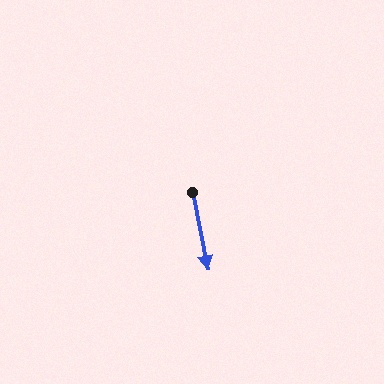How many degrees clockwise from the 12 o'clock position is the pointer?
Approximately 169 degrees.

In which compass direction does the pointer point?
South.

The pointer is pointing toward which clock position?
Roughly 6 o'clock.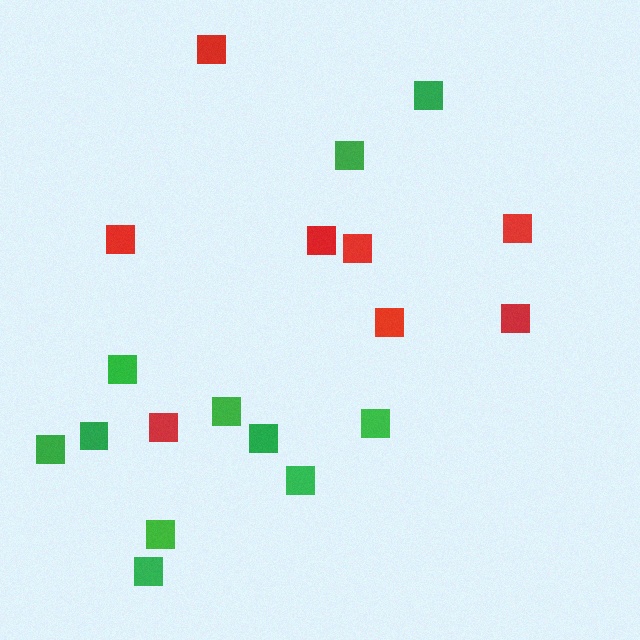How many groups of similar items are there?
There are 2 groups: one group of green squares (11) and one group of red squares (8).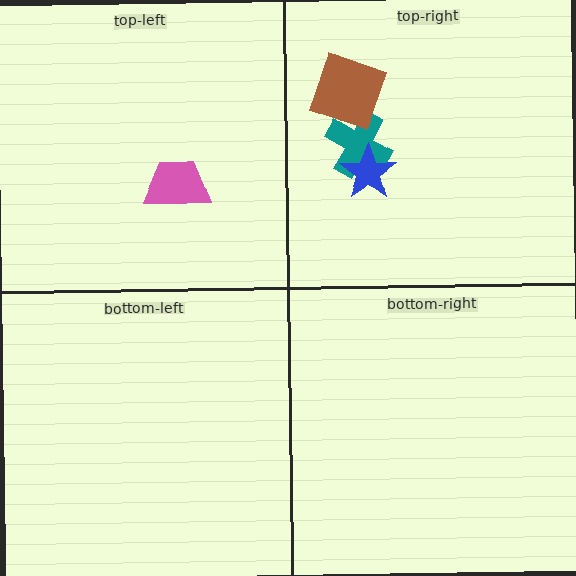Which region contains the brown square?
The top-right region.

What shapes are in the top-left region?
The pink trapezoid.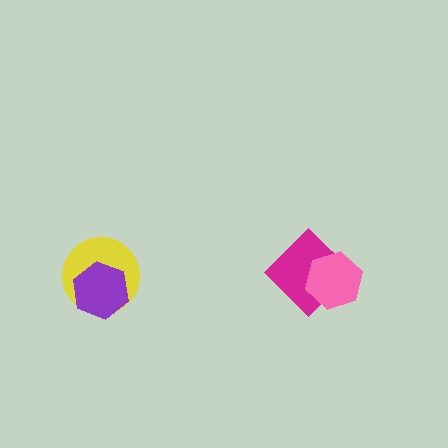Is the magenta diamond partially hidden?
Yes, it is partially covered by another shape.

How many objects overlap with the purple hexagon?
1 object overlaps with the purple hexagon.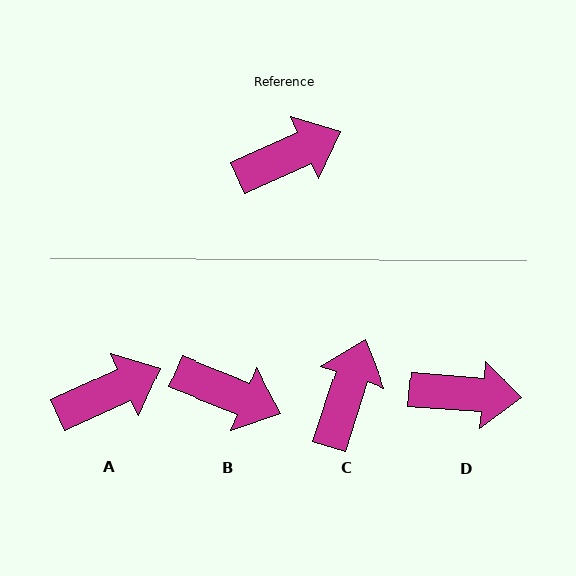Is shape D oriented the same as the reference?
No, it is off by about 29 degrees.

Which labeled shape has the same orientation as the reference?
A.